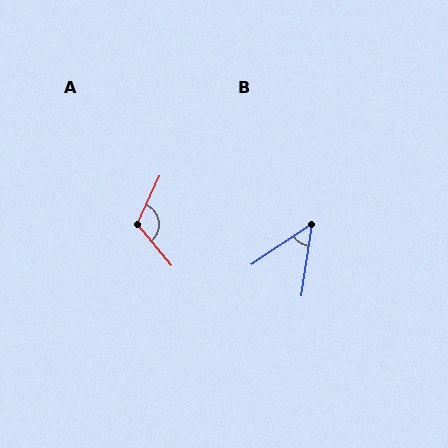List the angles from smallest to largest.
B (48°), A (115°).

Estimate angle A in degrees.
Approximately 115 degrees.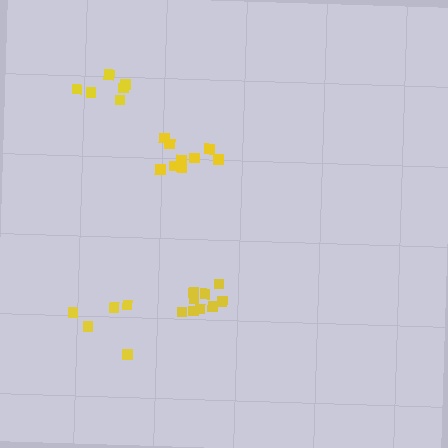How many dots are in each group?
Group 1: 5 dots, Group 2: 10 dots, Group 3: 9 dots, Group 4: 6 dots (30 total).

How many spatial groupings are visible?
There are 4 spatial groupings.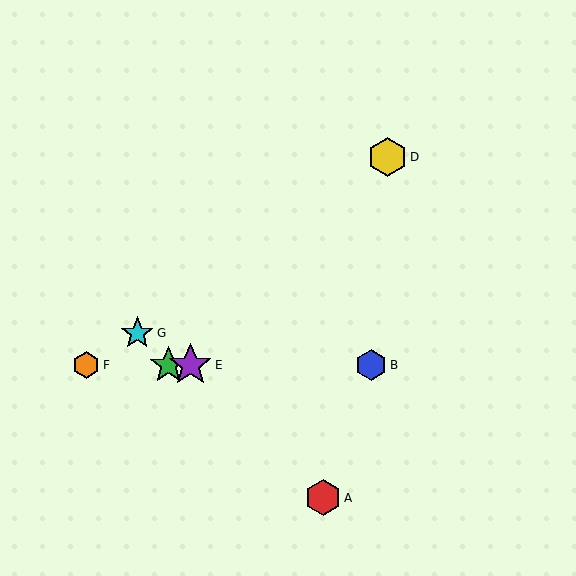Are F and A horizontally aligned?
No, F is at y≈365 and A is at y≈498.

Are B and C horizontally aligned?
Yes, both are at y≈365.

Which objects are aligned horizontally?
Objects B, C, E, F are aligned horizontally.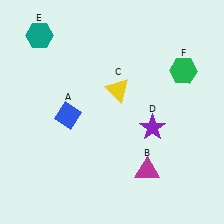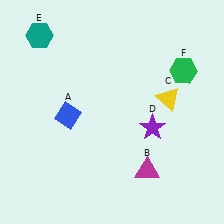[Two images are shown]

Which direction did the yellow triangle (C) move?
The yellow triangle (C) moved right.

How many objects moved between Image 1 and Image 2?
1 object moved between the two images.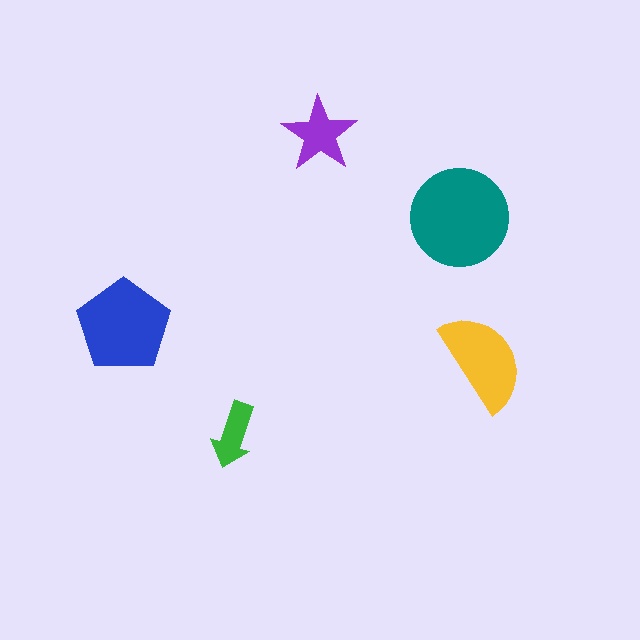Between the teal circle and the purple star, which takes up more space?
The teal circle.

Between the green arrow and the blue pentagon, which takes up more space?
The blue pentagon.